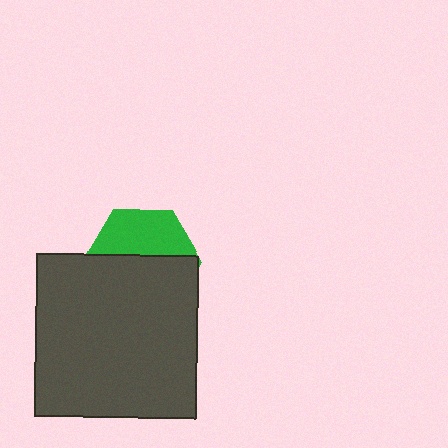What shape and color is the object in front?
The object in front is a dark gray square.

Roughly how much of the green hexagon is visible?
A small part of it is visible (roughly 41%).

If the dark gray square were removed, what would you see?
You would see the complete green hexagon.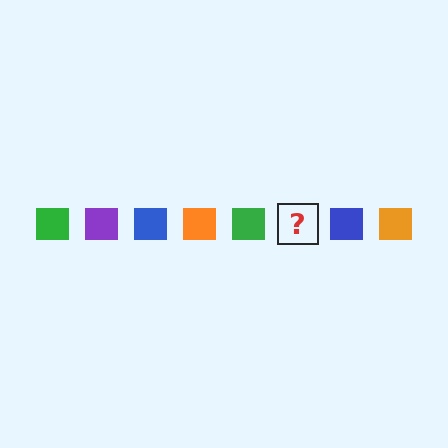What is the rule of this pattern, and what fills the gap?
The rule is that the pattern cycles through green, purple, blue, orange squares. The gap should be filled with a purple square.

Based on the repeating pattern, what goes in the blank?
The blank should be a purple square.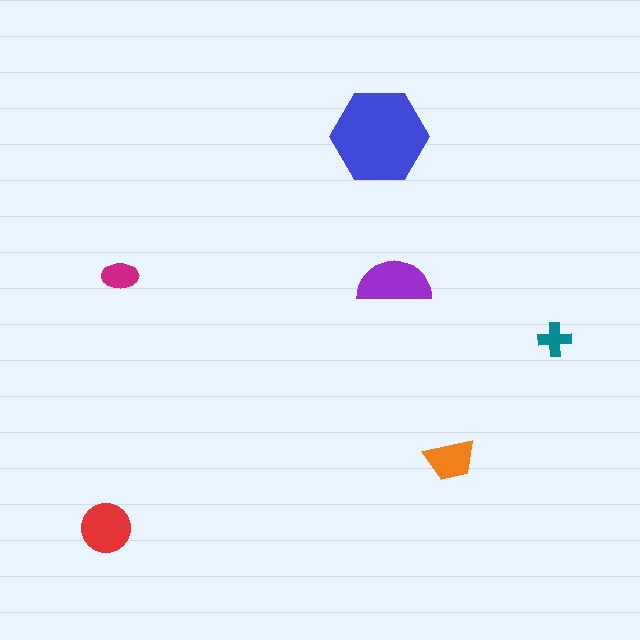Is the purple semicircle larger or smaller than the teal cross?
Larger.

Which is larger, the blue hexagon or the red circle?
The blue hexagon.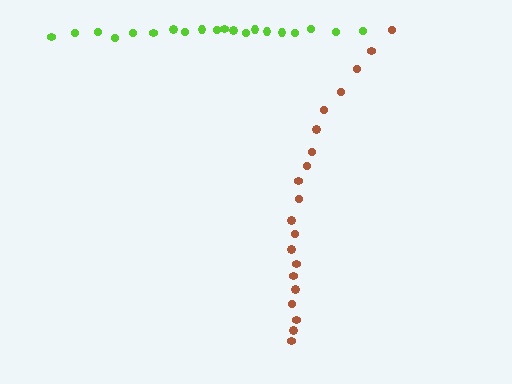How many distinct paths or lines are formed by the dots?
There are 2 distinct paths.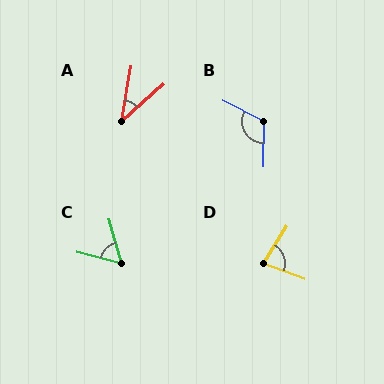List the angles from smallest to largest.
A (38°), C (60°), D (78°), B (116°).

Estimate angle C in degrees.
Approximately 60 degrees.